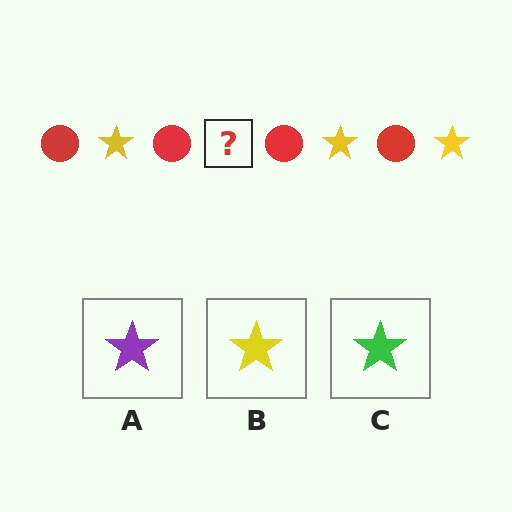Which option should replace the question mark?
Option B.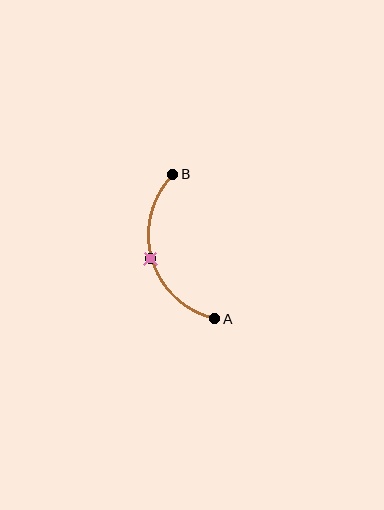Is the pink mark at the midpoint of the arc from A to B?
Yes. The pink mark lies on the arc at equal arc-length from both A and B — it is the arc midpoint.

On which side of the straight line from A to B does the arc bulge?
The arc bulges to the left of the straight line connecting A and B.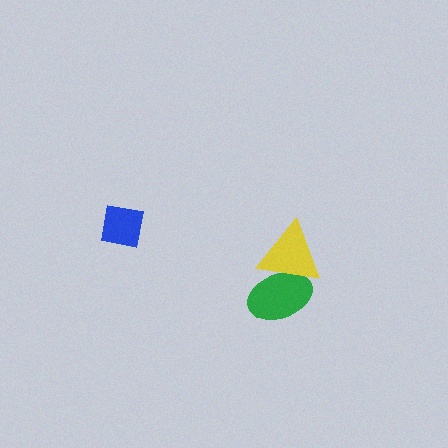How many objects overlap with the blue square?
0 objects overlap with the blue square.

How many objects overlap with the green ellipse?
1 object overlaps with the green ellipse.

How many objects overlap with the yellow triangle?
1 object overlaps with the yellow triangle.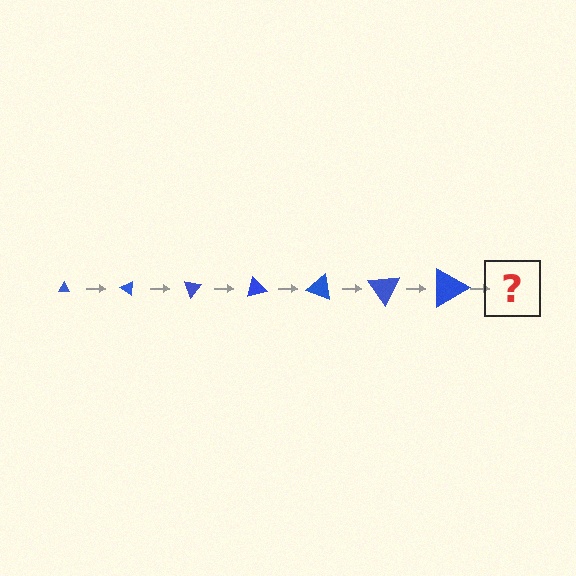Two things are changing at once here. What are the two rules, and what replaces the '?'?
The two rules are that the triangle grows larger each step and it rotates 35 degrees each step. The '?' should be a triangle, larger than the previous one and rotated 245 degrees from the start.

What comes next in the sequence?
The next element should be a triangle, larger than the previous one and rotated 245 degrees from the start.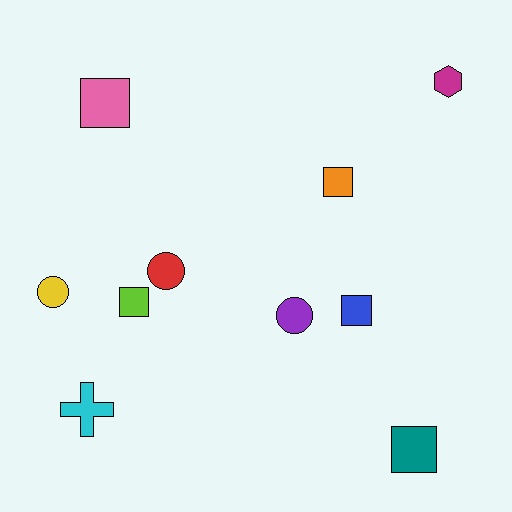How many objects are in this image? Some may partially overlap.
There are 10 objects.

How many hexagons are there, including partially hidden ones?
There is 1 hexagon.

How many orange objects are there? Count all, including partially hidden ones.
There is 1 orange object.